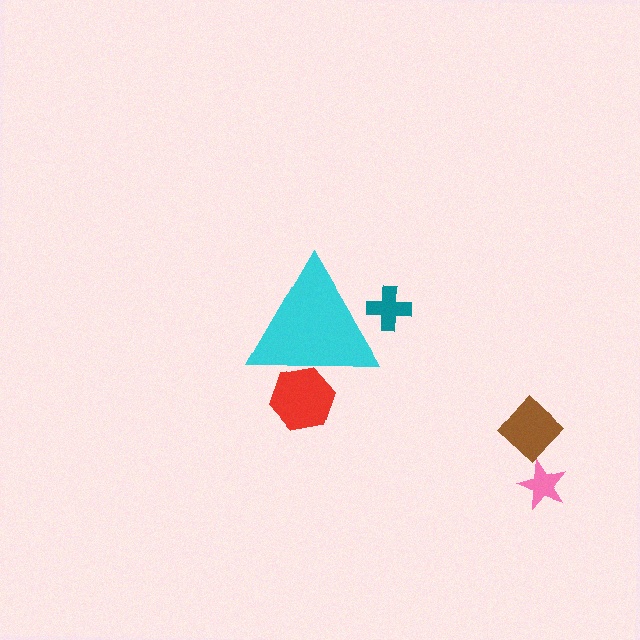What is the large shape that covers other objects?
A cyan triangle.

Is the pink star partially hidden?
No, the pink star is fully visible.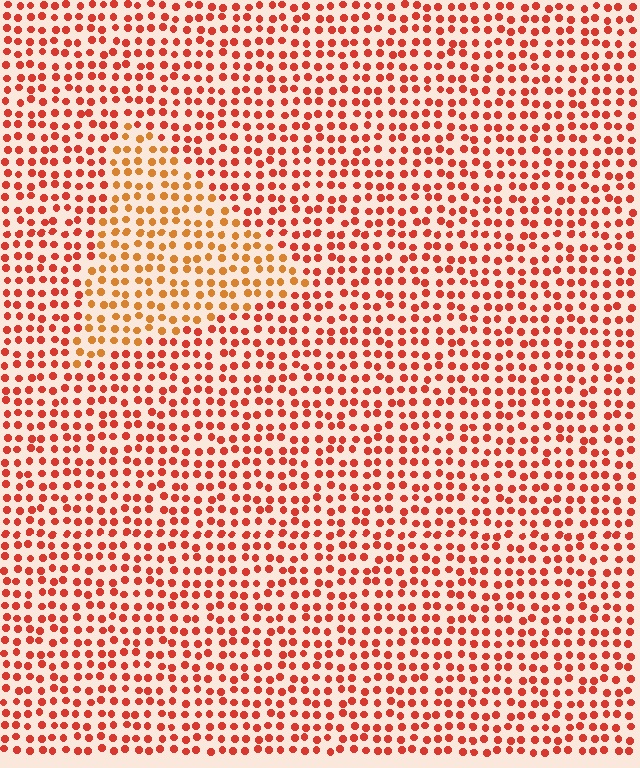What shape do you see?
I see a triangle.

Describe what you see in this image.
The image is filled with small red elements in a uniform arrangement. A triangle-shaped region is visible where the elements are tinted to a slightly different hue, forming a subtle color boundary.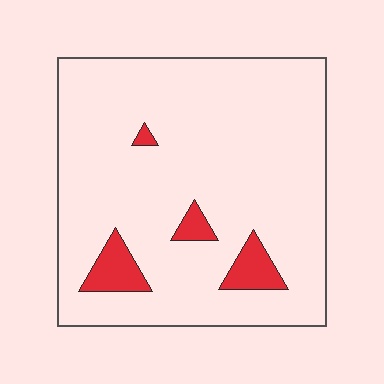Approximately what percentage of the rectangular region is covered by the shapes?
Approximately 10%.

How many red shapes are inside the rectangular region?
4.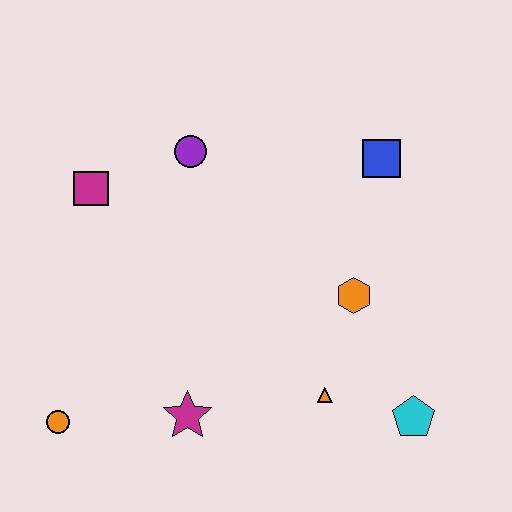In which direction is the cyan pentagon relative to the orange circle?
The cyan pentagon is to the right of the orange circle.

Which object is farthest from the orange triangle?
The magenta square is farthest from the orange triangle.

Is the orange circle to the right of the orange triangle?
No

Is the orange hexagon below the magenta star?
No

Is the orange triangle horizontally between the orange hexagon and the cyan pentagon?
No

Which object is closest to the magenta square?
The purple circle is closest to the magenta square.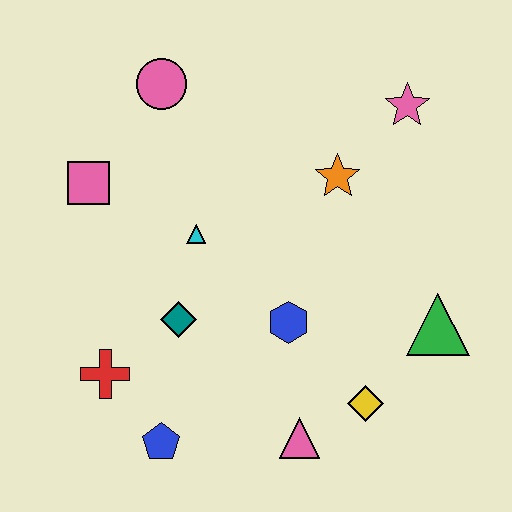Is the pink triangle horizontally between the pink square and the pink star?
Yes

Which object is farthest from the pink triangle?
The pink circle is farthest from the pink triangle.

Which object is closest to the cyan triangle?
The teal diamond is closest to the cyan triangle.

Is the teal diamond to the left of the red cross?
No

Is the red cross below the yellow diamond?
No